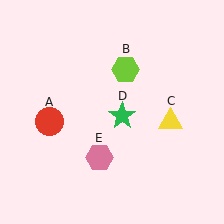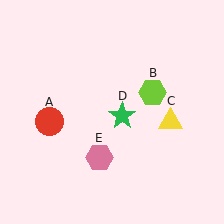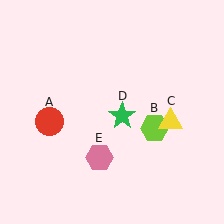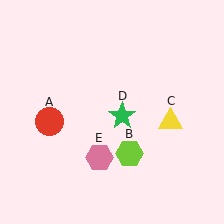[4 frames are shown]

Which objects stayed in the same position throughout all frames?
Red circle (object A) and yellow triangle (object C) and green star (object D) and pink hexagon (object E) remained stationary.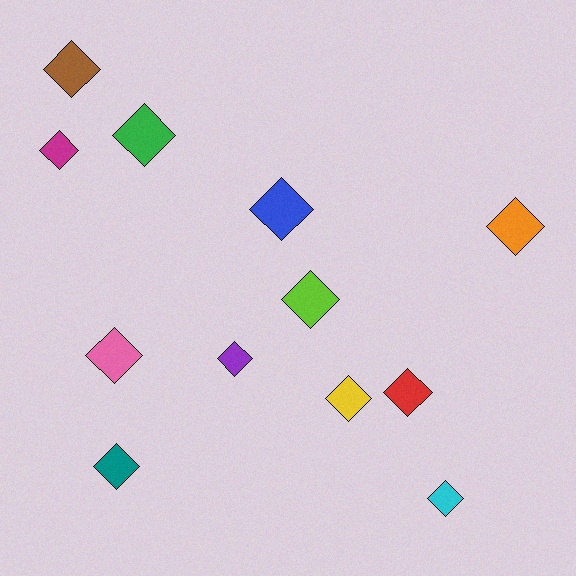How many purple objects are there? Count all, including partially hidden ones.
There is 1 purple object.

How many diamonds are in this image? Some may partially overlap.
There are 12 diamonds.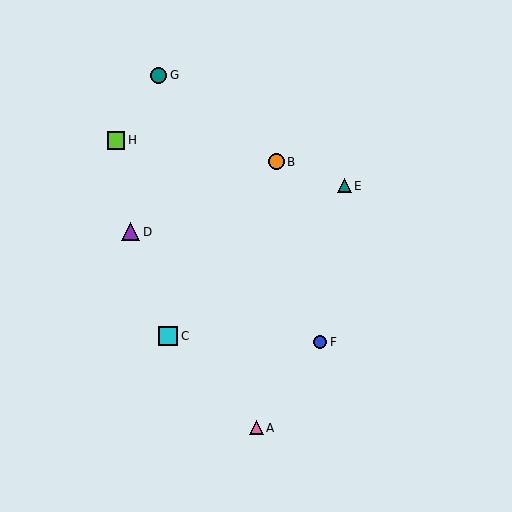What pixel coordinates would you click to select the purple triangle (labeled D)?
Click at (131, 232) to select the purple triangle D.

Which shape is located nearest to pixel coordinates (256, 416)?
The pink triangle (labeled A) at (256, 428) is nearest to that location.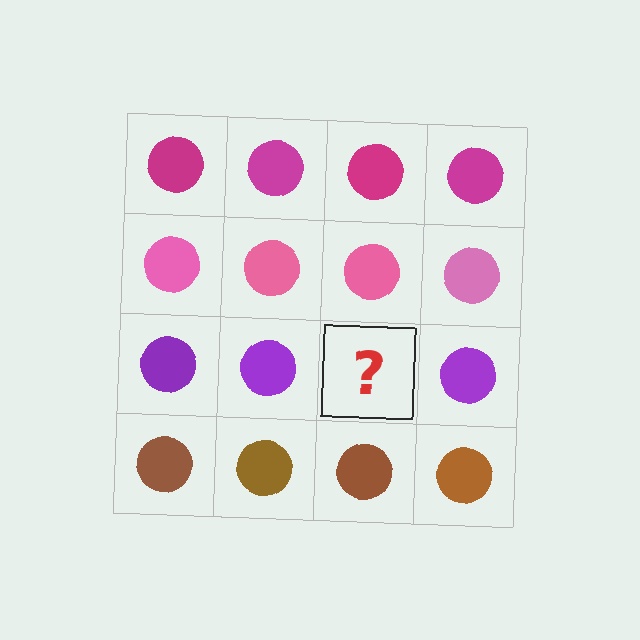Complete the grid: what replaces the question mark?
The question mark should be replaced with a purple circle.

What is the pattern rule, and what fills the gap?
The rule is that each row has a consistent color. The gap should be filled with a purple circle.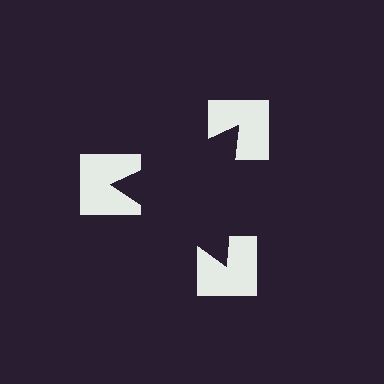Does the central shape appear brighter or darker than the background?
It typically appears slightly darker than the background, even though no actual brightness change is drawn.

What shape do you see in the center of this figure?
An illusory triangle — its edges are inferred from the aligned wedge cuts in the notched squares, not physically drawn.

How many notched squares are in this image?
There are 3 — one at each vertex of the illusory triangle.